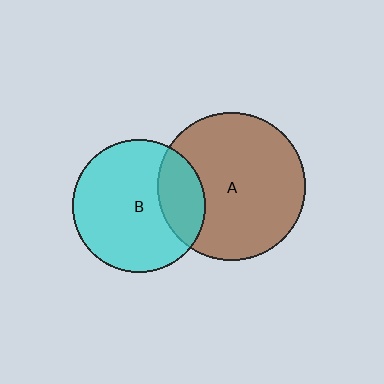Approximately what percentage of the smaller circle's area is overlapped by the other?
Approximately 25%.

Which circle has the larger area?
Circle A (brown).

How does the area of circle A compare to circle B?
Approximately 1.2 times.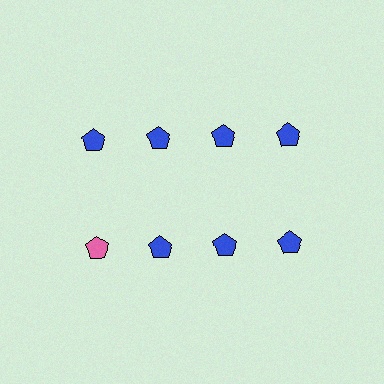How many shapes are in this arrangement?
There are 8 shapes arranged in a grid pattern.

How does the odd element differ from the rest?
It has a different color: pink instead of blue.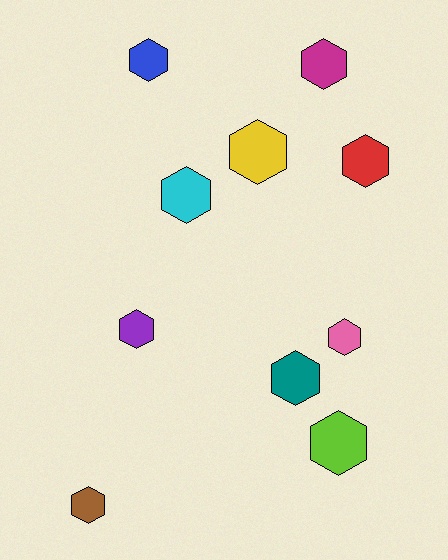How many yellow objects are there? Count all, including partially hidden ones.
There is 1 yellow object.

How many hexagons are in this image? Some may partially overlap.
There are 10 hexagons.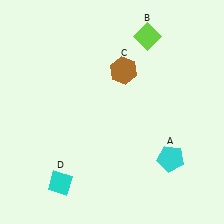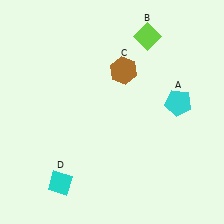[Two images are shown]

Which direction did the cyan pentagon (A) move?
The cyan pentagon (A) moved up.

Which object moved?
The cyan pentagon (A) moved up.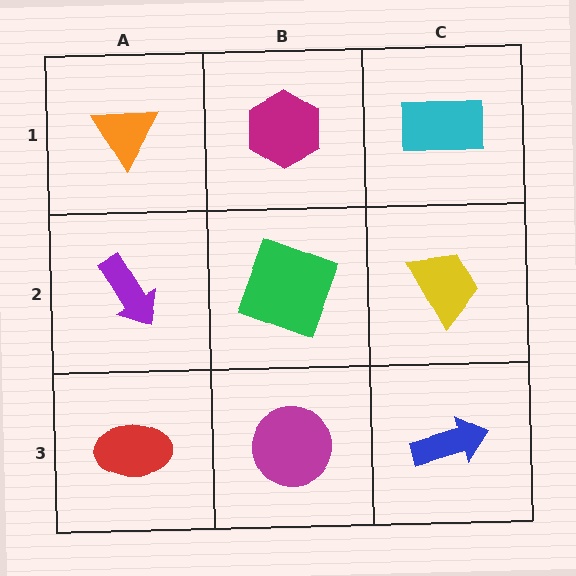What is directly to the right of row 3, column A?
A magenta circle.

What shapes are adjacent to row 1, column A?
A purple arrow (row 2, column A), a magenta hexagon (row 1, column B).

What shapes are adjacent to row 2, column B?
A magenta hexagon (row 1, column B), a magenta circle (row 3, column B), a purple arrow (row 2, column A), a yellow trapezoid (row 2, column C).